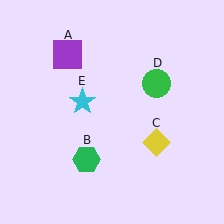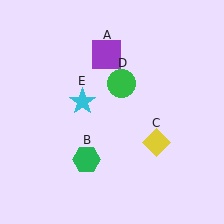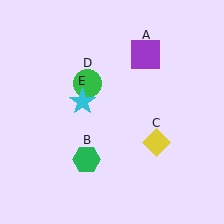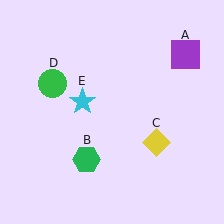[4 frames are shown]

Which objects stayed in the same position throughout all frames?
Green hexagon (object B) and yellow diamond (object C) and cyan star (object E) remained stationary.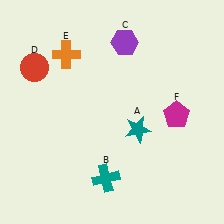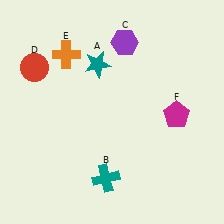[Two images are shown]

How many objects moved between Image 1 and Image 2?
1 object moved between the two images.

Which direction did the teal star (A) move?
The teal star (A) moved up.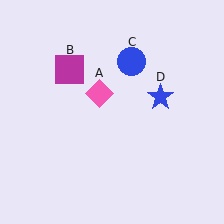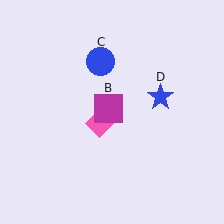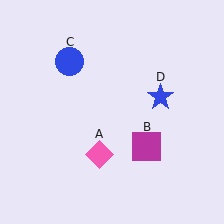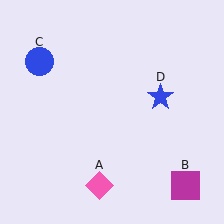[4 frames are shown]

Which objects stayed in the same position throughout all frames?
Blue star (object D) remained stationary.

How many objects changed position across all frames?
3 objects changed position: pink diamond (object A), magenta square (object B), blue circle (object C).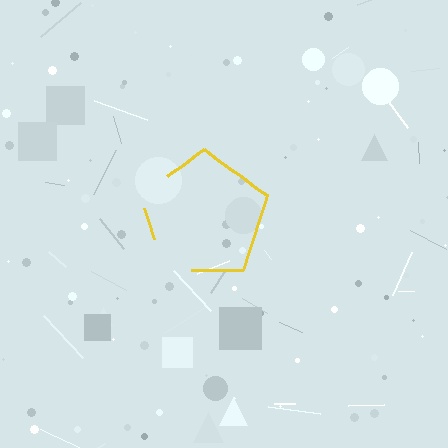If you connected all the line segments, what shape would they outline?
They would outline a pentagon.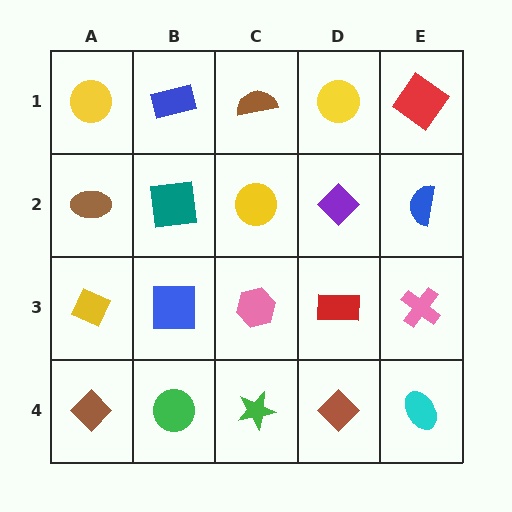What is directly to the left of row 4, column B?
A brown diamond.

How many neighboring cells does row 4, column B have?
3.